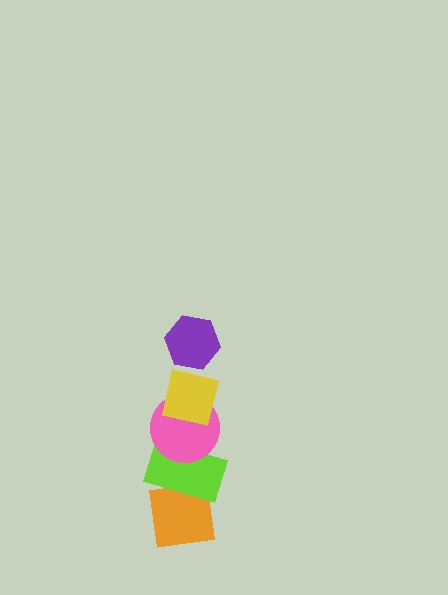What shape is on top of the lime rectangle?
The pink circle is on top of the lime rectangle.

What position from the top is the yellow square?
The yellow square is 2nd from the top.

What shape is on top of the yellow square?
The purple hexagon is on top of the yellow square.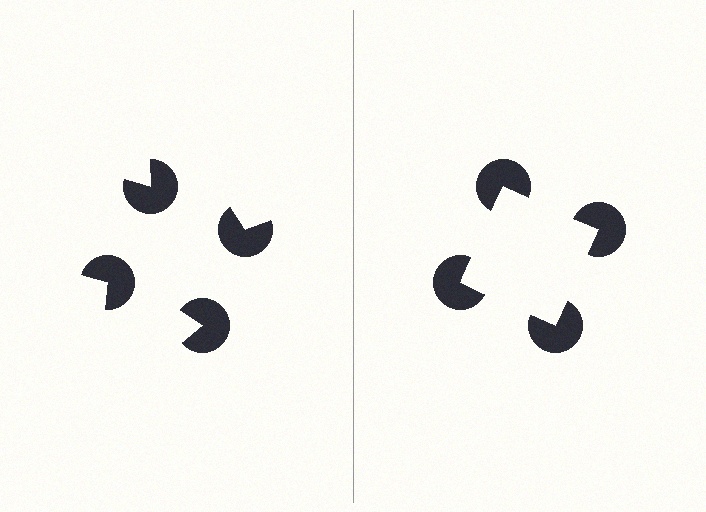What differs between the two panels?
The pac-man discs are positioned identically on both sides; only the wedge orientations differ. On the right they align to a square; on the left they are misaligned.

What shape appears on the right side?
An illusory square.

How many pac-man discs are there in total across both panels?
8 — 4 on each side.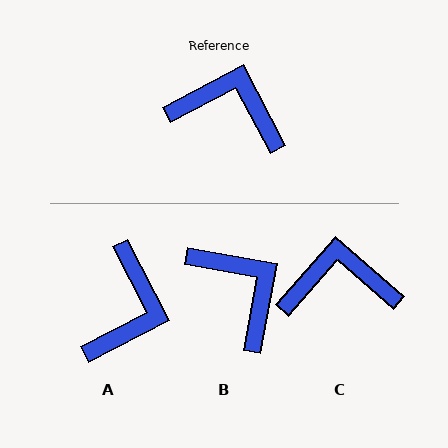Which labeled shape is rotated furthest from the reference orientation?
A, about 90 degrees away.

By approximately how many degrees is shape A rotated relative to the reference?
Approximately 90 degrees clockwise.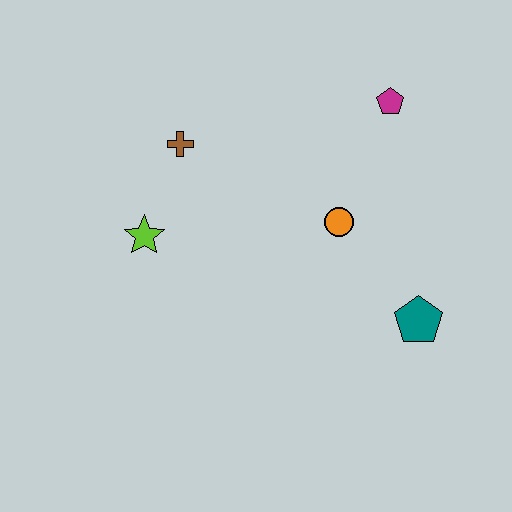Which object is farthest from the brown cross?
The teal pentagon is farthest from the brown cross.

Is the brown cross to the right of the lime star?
Yes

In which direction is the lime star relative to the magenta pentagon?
The lime star is to the left of the magenta pentagon.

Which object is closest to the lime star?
The brown cross is closest to the lime star.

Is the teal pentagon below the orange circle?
Yes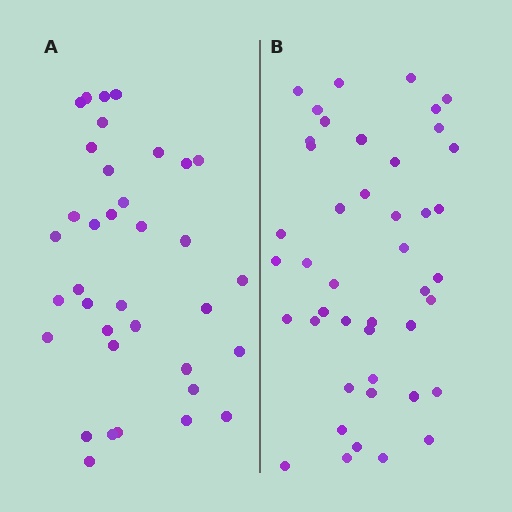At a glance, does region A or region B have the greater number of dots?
Region B (the right region) has more dots.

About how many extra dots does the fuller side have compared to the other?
Region B has roughly 8 or so more dots than region A.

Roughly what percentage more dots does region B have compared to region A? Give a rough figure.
About 20% more.